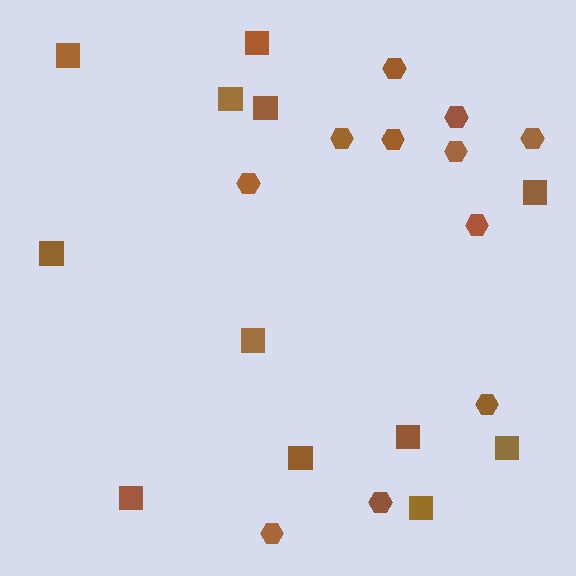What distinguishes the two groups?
There are 2 groups: one group of squares (12) and one group of hexagons (11).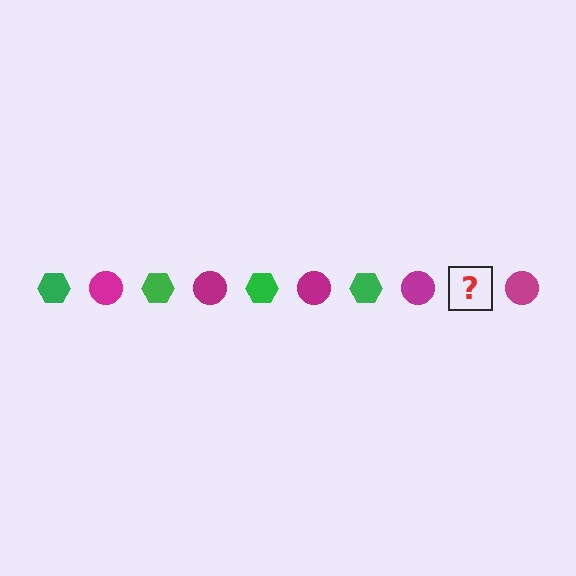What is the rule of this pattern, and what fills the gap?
The rule is that the pattern alternates between green hexagon and magenta circle. The gap should be filled with a green hexagon.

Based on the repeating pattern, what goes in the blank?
The blank should be a green hexagon.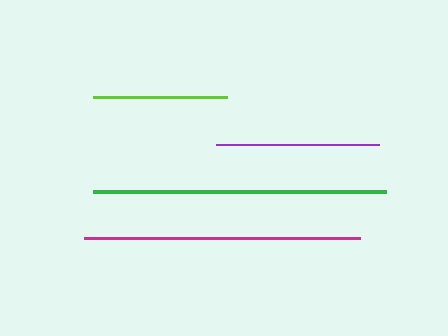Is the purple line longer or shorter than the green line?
The green line is longer than the purple line.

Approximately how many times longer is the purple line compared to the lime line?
The purple line is approximately 1.2 times the length of the lime line.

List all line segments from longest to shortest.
From longest to shortest: green, magenta, purple, lime.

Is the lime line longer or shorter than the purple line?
The purple line is longer than the lime line.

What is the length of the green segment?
The green segment is approximately 293 pixels long.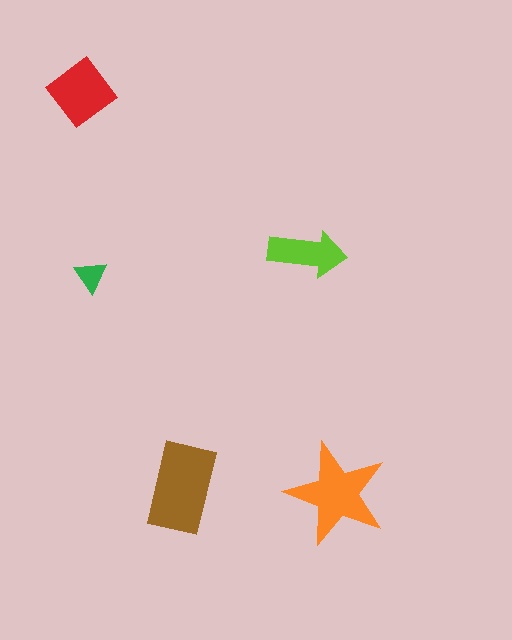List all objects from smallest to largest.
The green triangle, the lime arrow, the red diamond, the orange star, the brown rectangle.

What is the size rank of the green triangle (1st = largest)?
5th.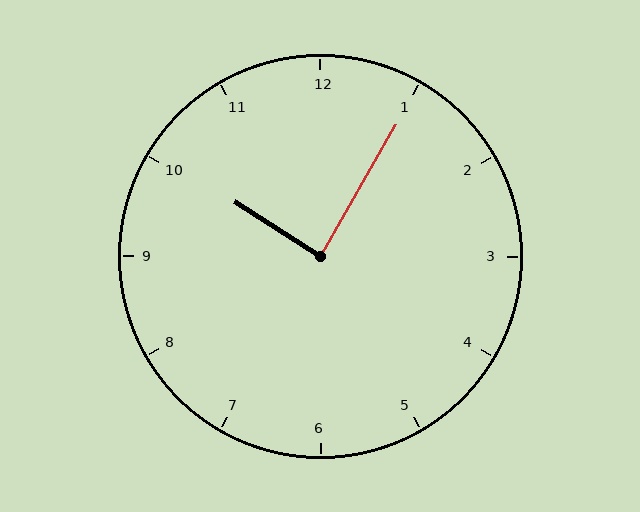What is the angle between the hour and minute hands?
Approximately 88 degrees.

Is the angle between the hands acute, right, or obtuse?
It is right.